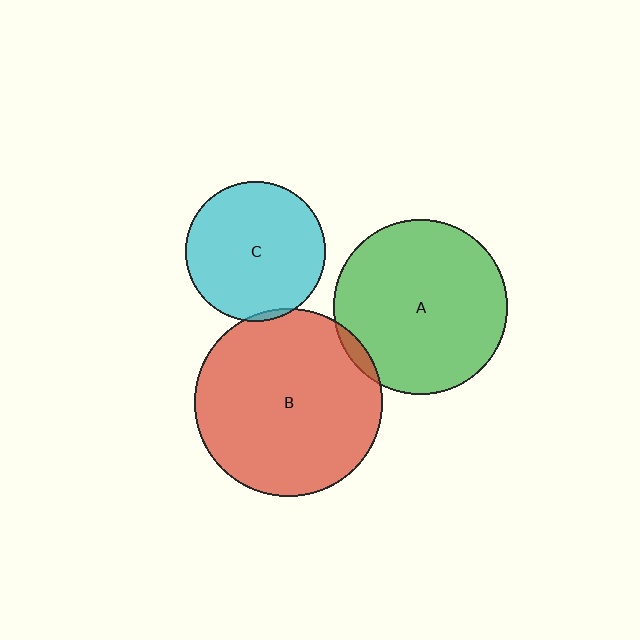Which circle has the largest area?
Circle B (red).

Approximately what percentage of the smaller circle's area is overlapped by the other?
Approximately 5%.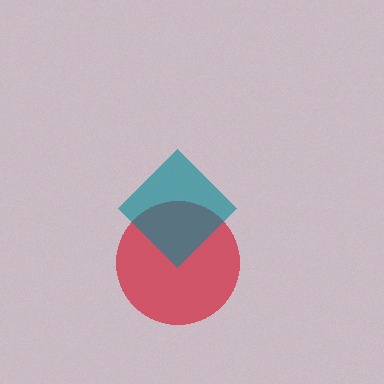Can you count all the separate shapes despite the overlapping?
Yes, there are 2 separate shapes.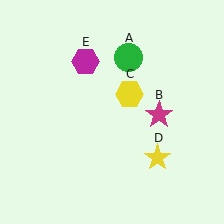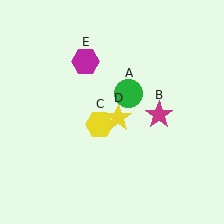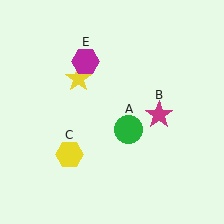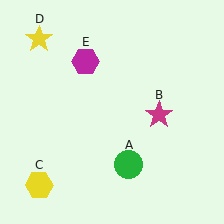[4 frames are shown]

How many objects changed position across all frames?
3 objects changed position: green circle (object A), yellow hexagon (object C), yellow star (object D).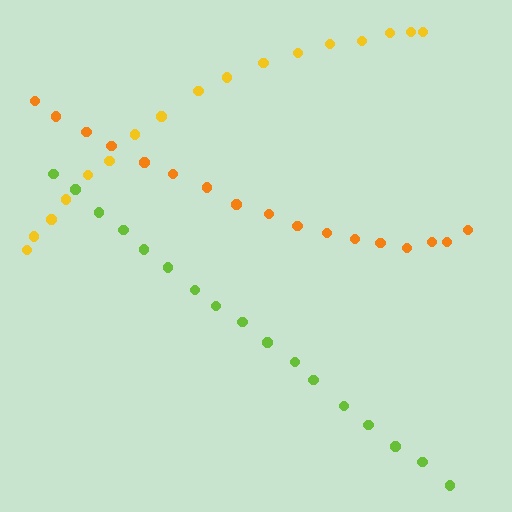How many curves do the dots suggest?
There are 3 distinct paths.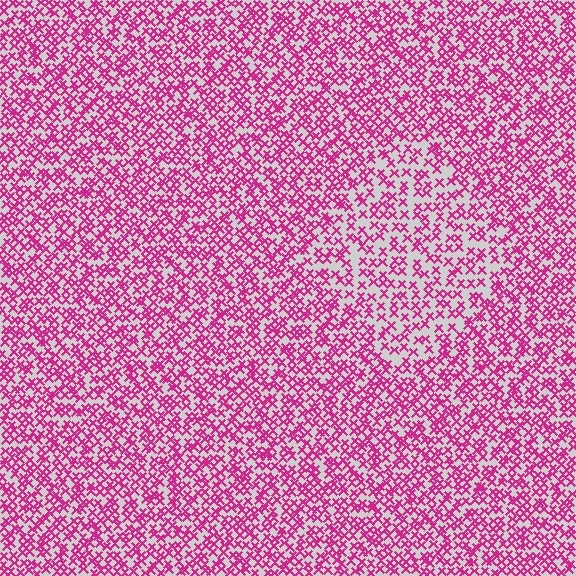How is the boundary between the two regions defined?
The boundary is defined by a change in element density (approximately 1.6x ratio). All elements are the same color, size, and shape.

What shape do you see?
I see a diamond.